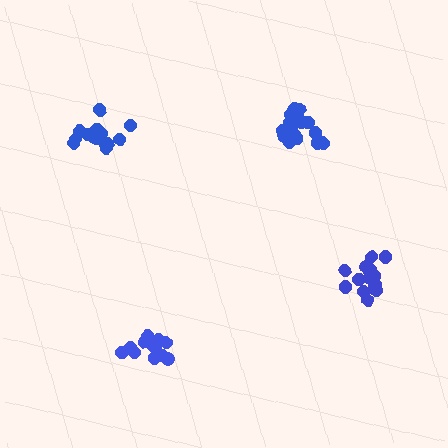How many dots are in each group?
Group 1: 18 dots, Group 2: 16 dots, Group 3: 17 dots, Group 4: 13 dots (64 total).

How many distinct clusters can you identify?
There are 4 distinct clusters.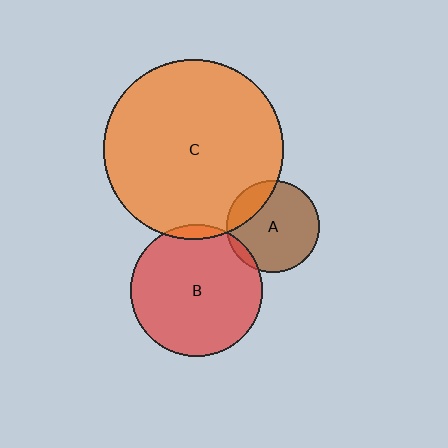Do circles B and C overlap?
Yes.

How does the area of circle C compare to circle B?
Approximately 1.9 times.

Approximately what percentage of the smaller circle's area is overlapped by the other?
Approximately 5%.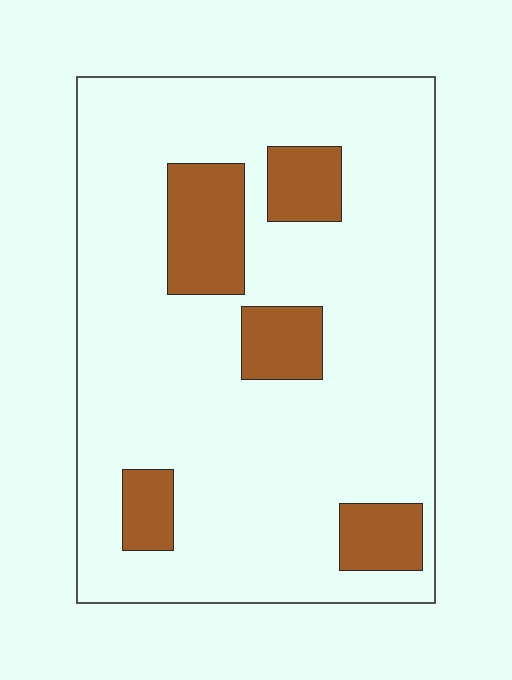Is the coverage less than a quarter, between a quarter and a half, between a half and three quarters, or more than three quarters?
Less than a quarter.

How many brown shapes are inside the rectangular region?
5.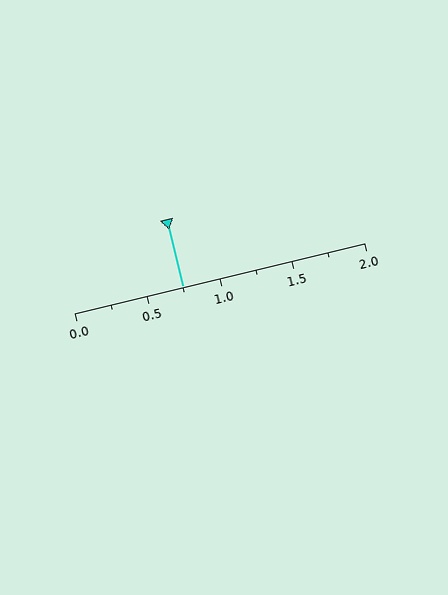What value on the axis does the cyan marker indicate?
The marker indicates approximately 0.75.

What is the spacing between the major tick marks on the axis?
The major ticks are spaced 0.5 apart.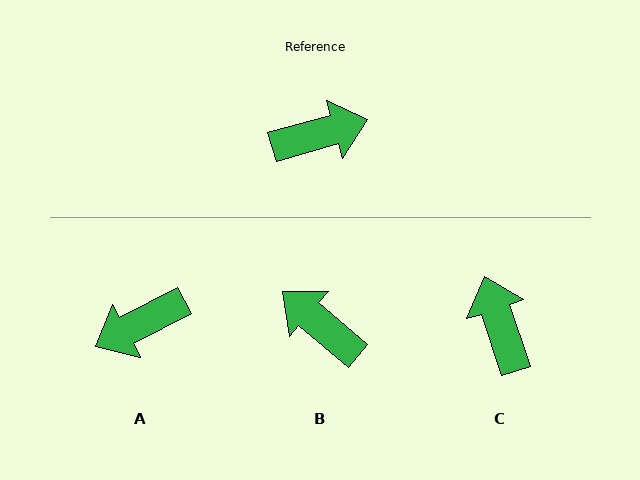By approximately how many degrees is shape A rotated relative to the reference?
Approximately 168 degrees clockwise.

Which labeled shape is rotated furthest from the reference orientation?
A, about 168 degrees away.